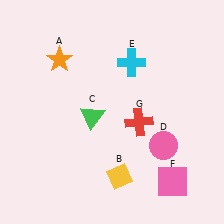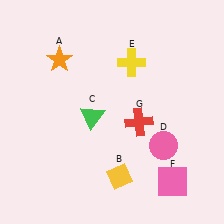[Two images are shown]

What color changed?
The cross (E) changed from cyan in Image 1 to yellow in Image 2.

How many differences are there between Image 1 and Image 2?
There is 1 difference between the two images.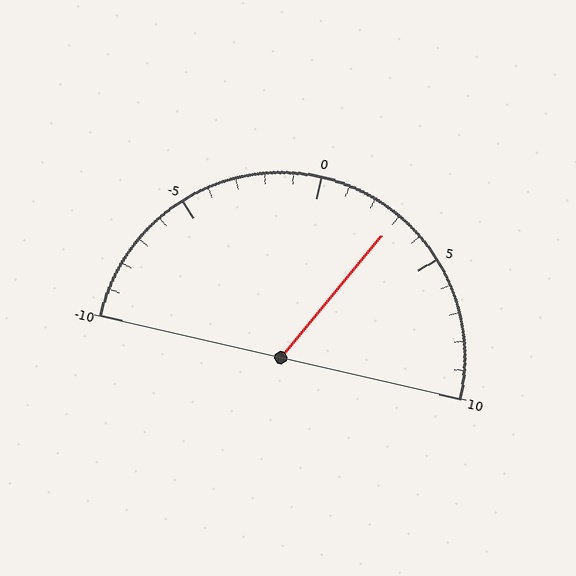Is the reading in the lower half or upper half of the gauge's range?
The reading is in the upper half of the range (-10 to 10).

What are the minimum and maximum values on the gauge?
The gauge ranges from -10 to 10.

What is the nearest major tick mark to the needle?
The nearest major tick mark is 5.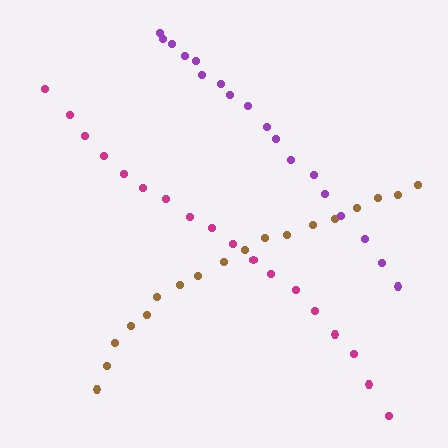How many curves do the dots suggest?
There are 3 distinct paths.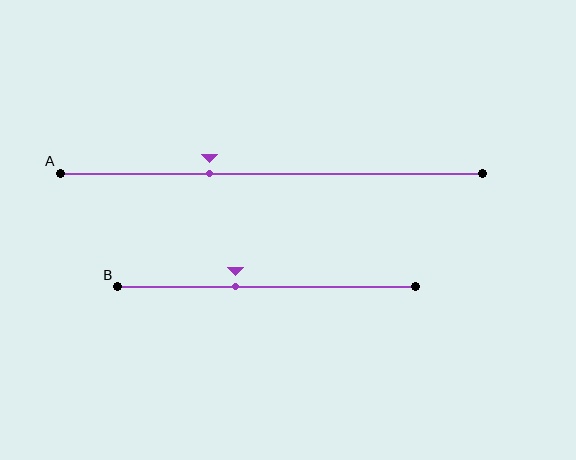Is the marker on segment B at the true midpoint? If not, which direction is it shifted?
No, the marker on segment B is shifted to the left by about 11% of the segment length.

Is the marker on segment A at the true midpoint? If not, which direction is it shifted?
No, the marker on segment A is shifted to the left by about 15% of the segment length.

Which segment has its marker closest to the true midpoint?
Segment B has its marker closest to the true midpoint.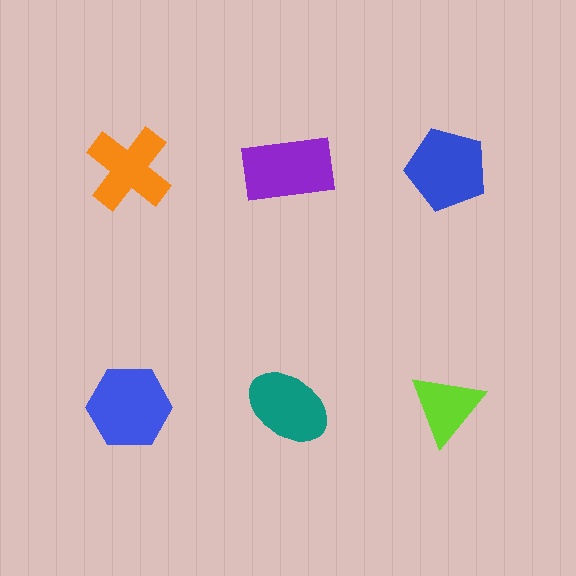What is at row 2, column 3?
A lime triangle.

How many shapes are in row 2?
3 shapes.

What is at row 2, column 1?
A blue hexagon.